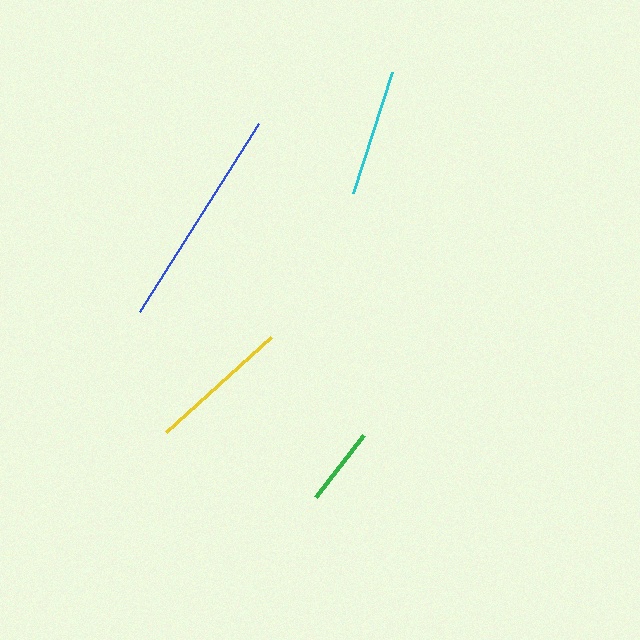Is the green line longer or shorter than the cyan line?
The cyan line is longer than the green line.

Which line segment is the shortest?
The green line is the shortest at approximately 79 pixels.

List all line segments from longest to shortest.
From longest to shortest: blue, yellow, cyan, green.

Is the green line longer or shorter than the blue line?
The blue line is longer than the green line.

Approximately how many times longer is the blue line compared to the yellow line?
The blue line is approximately 1.6 times the length of the yellow line.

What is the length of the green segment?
The green segment is approximately 79 pixels long.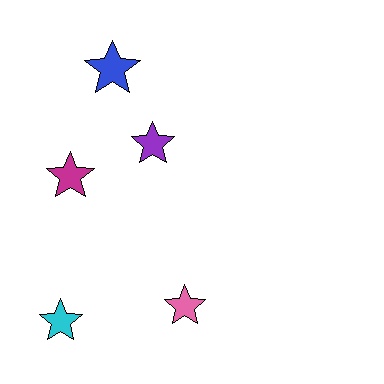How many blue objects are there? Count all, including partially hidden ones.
There is 1 blue object.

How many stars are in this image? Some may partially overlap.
There are 5 stars.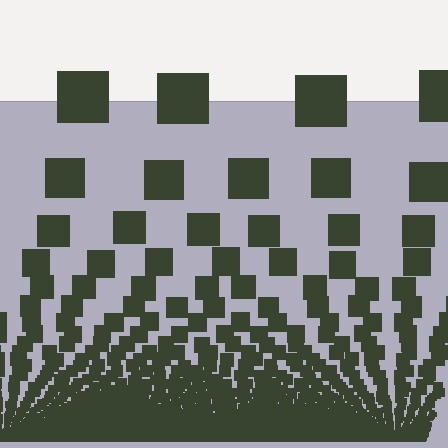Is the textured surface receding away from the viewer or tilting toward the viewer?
The surface appears to tilt toward the viewer. Texture elements get larger and sparser toward the top.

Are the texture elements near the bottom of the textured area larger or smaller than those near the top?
Smaller. The gradient is inverted — elements near the bottom are smaller and denser.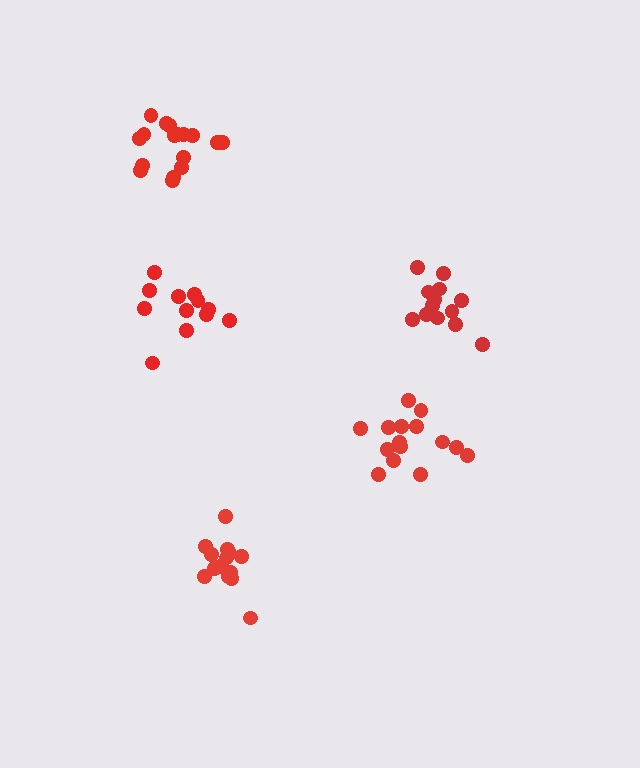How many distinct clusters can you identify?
There are 5 distinct clusters.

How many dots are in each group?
Group 1: 13 dots, Group 2: 12 dots, Group 3: 15 dots, Group 4: 17 dots, Group 5: 14 dots (71 total).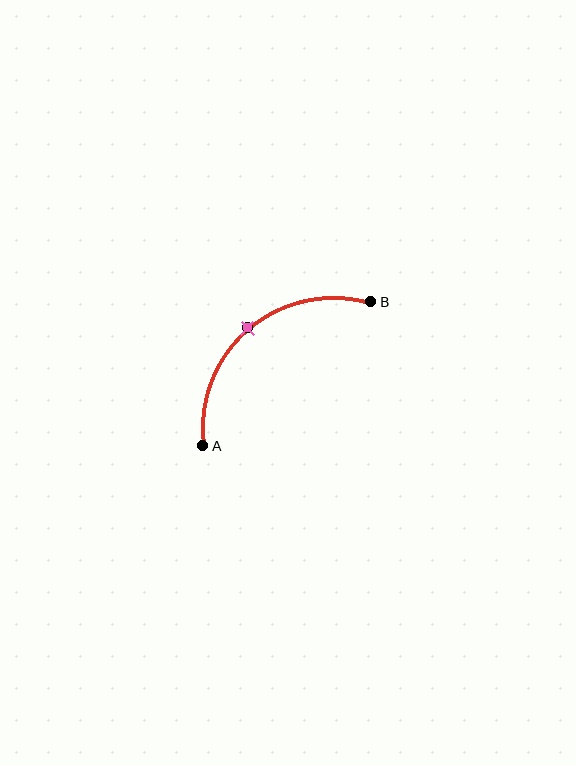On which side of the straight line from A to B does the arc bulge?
The arc bulges above and to the left of the straight line connecting A and B.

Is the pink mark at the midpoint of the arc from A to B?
Yes. The pink mark lies on the arc at equal arc-length from both A and B — it is the arc midpoint.